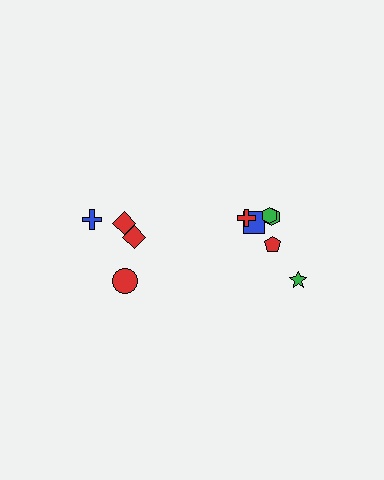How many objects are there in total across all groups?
There are 10 objects.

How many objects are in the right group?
There are 6 objects.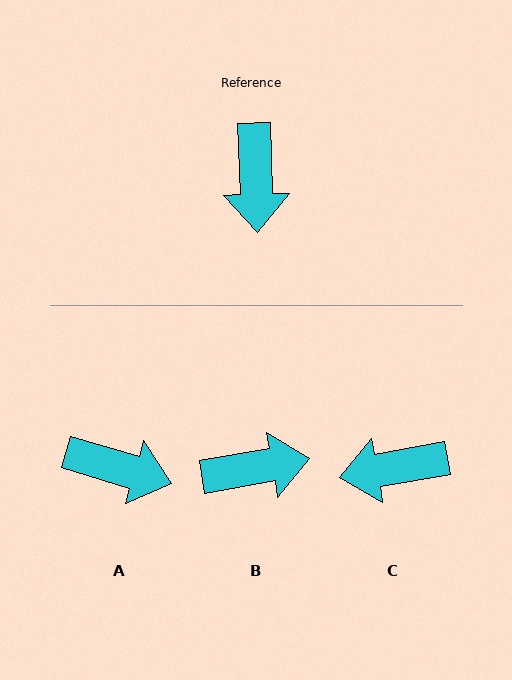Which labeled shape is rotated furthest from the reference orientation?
B, about 98 degrees away.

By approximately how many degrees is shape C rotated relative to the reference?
Approximately 82 degrees clockwise.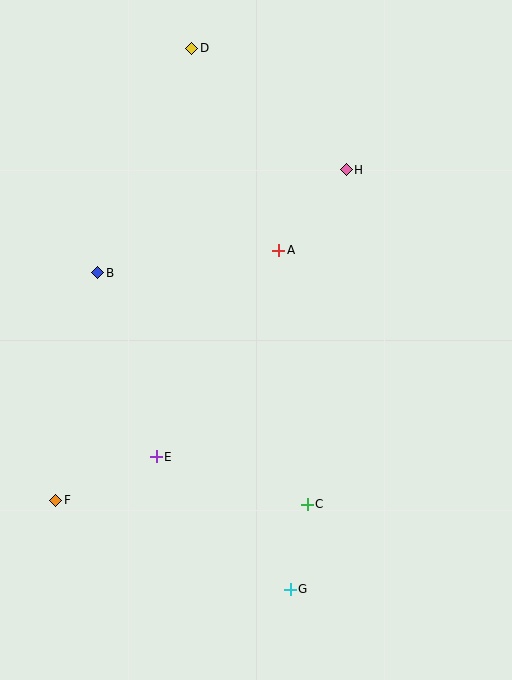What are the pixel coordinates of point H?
Point H is at (346, 170).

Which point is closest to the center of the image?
Point A at (279, 250) is closest to the center.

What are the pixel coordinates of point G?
Point G is at (290, 589).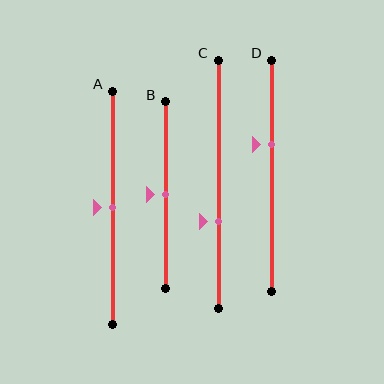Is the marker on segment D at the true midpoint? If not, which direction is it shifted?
No, the marker on segment D is shifted upward by about 13% of the segment length.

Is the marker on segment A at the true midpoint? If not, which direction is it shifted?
Yes, the marker on segment A is at the true midpoint.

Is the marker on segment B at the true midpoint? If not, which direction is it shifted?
Yes, the marker on segment B is at the true midpoint.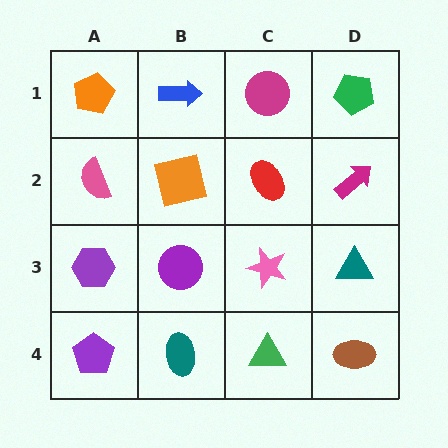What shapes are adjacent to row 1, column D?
A magenta arrow (row 2, column D), a magenta circle (row 1, column C).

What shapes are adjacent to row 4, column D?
A teal triangle (row 3, column D), a green triangle (row 4, column C).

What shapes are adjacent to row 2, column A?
An orange pentagon (row 1, column A), a purple hexagon (row 3, column A), an orange square (row 2, column B).